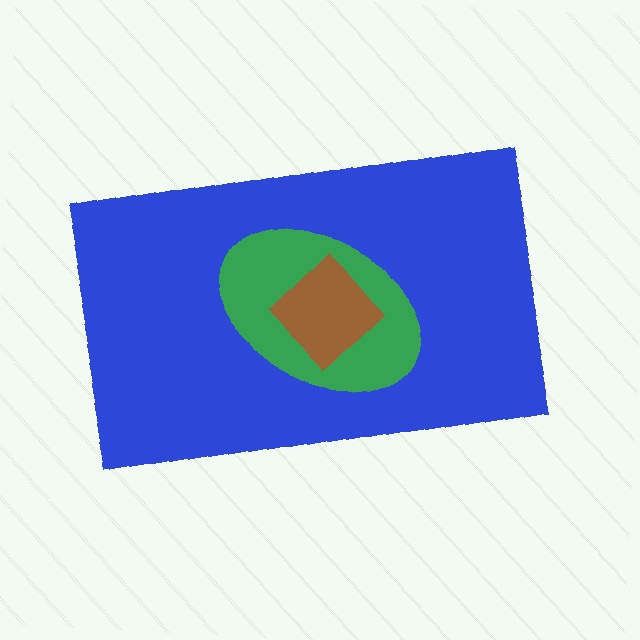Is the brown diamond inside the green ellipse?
Yes.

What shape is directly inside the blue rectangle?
The green ellipse.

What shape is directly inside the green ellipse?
The brown diamond.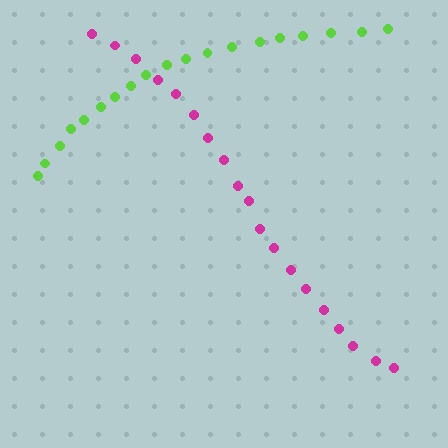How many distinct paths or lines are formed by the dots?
There are 2 distinct paths.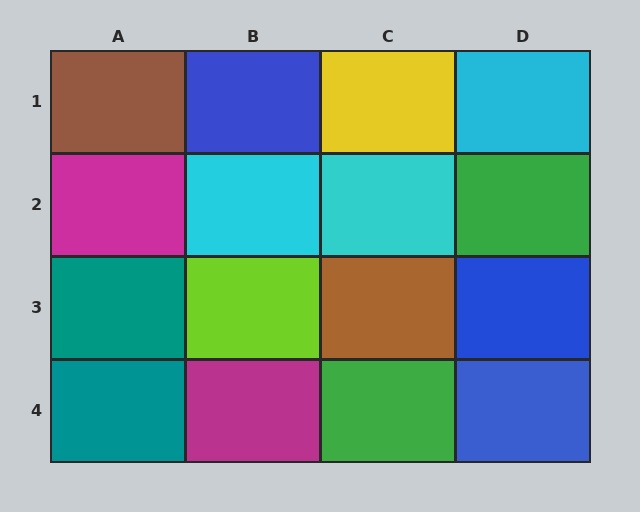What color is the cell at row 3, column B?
Lime.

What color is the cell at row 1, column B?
Blue.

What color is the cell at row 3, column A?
Teal.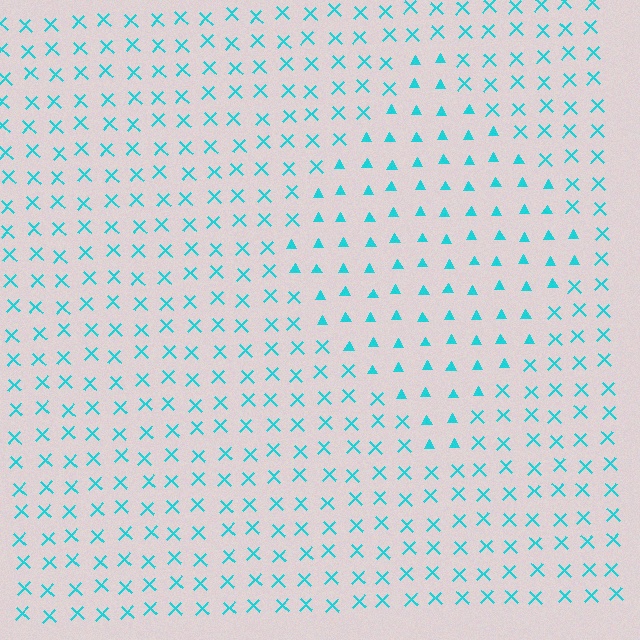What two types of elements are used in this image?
The image uses triangles inside the diamond region and X marks outside it.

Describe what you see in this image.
The image is filled with small cyan elements arranged in a uniform grid. A diamond-shaped region contains triangles, while the surrounding area contains X marks. The boundary is defined purely by the change in element shape.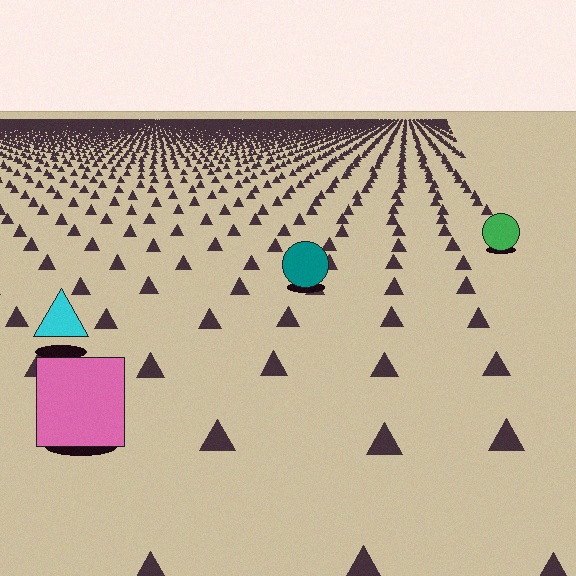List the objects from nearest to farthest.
From nearest to farthest: the pink square, the cyan triangle, the teal circle, the green circle.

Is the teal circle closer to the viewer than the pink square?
No. The pink square is closer — you can tell from the texture gradient: the ground texture is coarser near it.